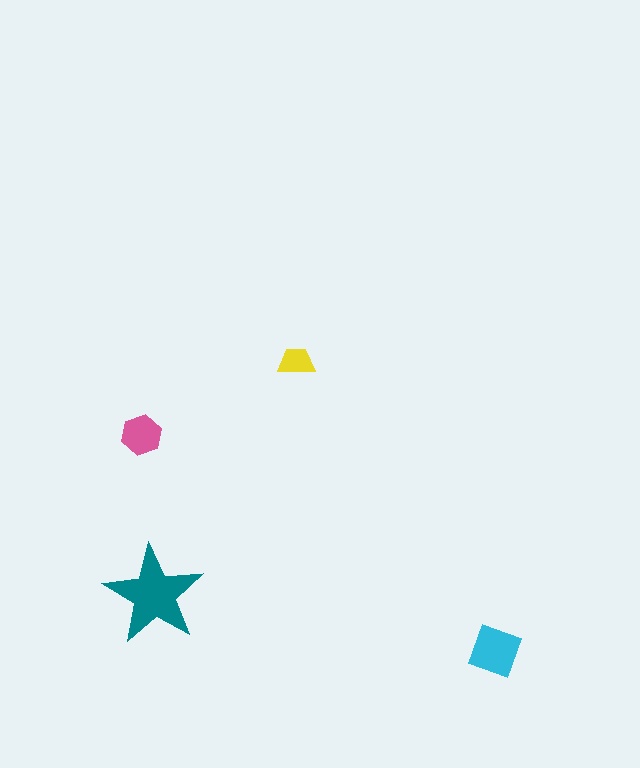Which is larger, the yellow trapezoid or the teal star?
The teal star.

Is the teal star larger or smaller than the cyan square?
Larger.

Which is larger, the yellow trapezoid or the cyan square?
The cyan square.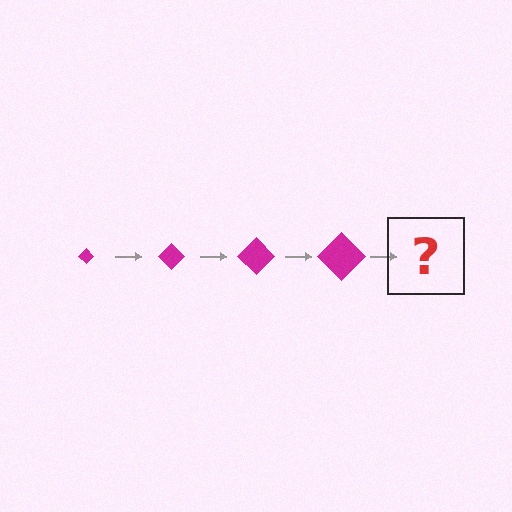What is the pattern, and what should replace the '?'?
The pattern is that the diamond gets progressively larger each step. The '?' should be a magenta diamond, larger than the previous one.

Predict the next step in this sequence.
The next step is a magenta diamond, larger than the previous one.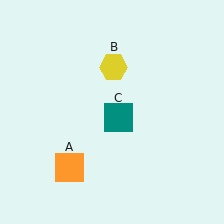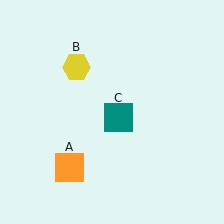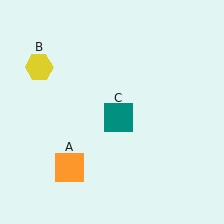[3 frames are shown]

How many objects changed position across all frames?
1 object changed position: yellow hexagon (object B).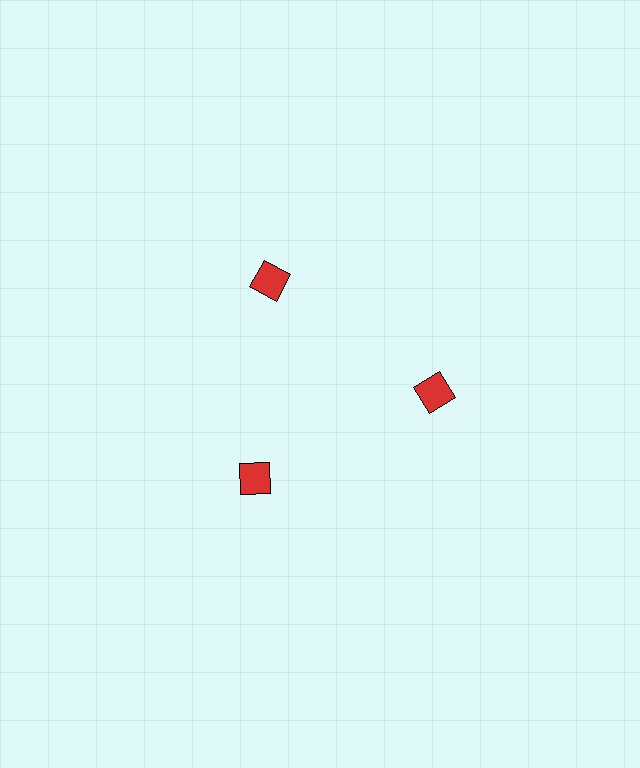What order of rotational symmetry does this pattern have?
This pattern has 3-fold rotational symmetry.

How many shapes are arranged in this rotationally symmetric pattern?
There are 3 shapes, arranged in 3 groups of 1.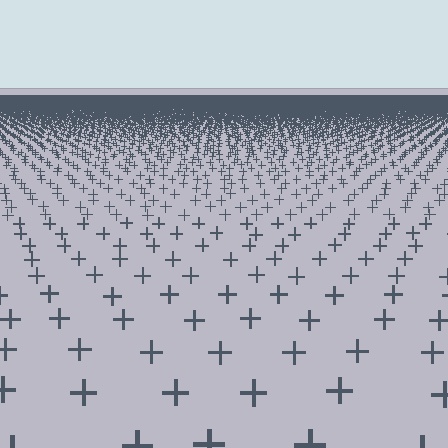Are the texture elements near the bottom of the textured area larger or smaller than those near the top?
Larger. Near the bottom, elements are closer to the viewer and appear at a bigger on-screen size.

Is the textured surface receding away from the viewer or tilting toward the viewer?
The surface is receding away from the viewer. Texture elements get smaller and denser toward the top.